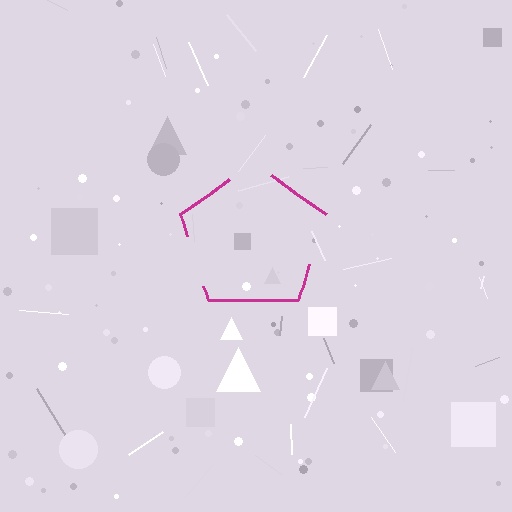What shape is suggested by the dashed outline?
The dashed outline suggests a pentagon.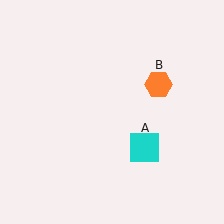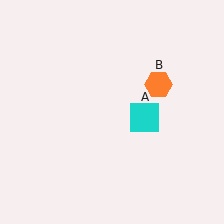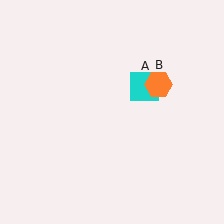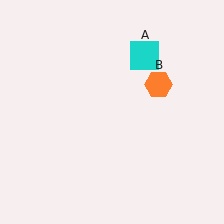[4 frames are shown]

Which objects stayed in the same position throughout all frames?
Orange hexagon (object B) remained stationary.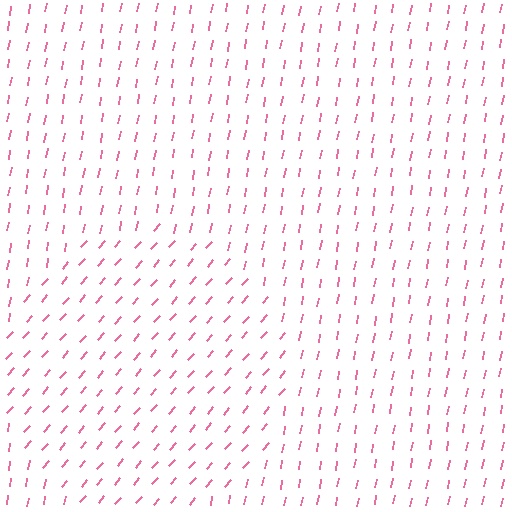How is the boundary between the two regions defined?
The boundary is defined purely by a change in line orientation (approximately 31 degrees difference). All lines are the same color and thickness.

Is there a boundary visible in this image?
Yes, there is a texture boundary formed by a change in line orientation.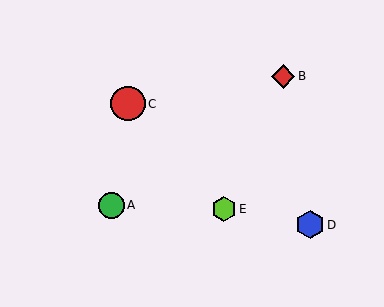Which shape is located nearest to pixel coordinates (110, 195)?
The green circle (labeled A) at (111, 205) is nearest to that location.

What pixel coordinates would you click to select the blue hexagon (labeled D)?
Click at (310, 225) to select the blue hexagon D.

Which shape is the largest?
The red circle (labeled C) is the largest.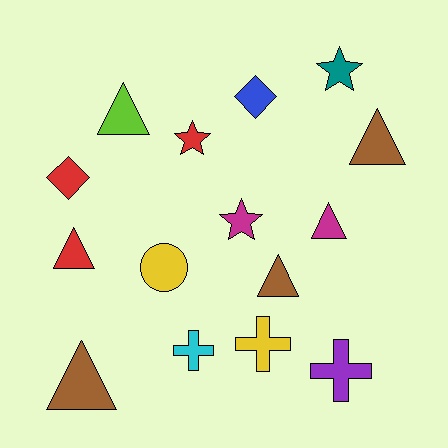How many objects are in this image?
There are 15 objects.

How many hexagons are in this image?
There are no hexagons.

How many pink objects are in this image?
There are no pink objects.